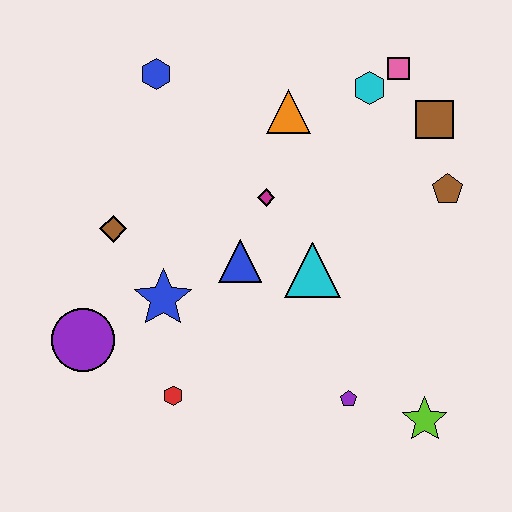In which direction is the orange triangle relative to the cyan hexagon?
The orange triangle is to the left of the cyan hexagon.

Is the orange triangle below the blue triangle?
No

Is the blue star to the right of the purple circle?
Yes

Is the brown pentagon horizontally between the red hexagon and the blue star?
No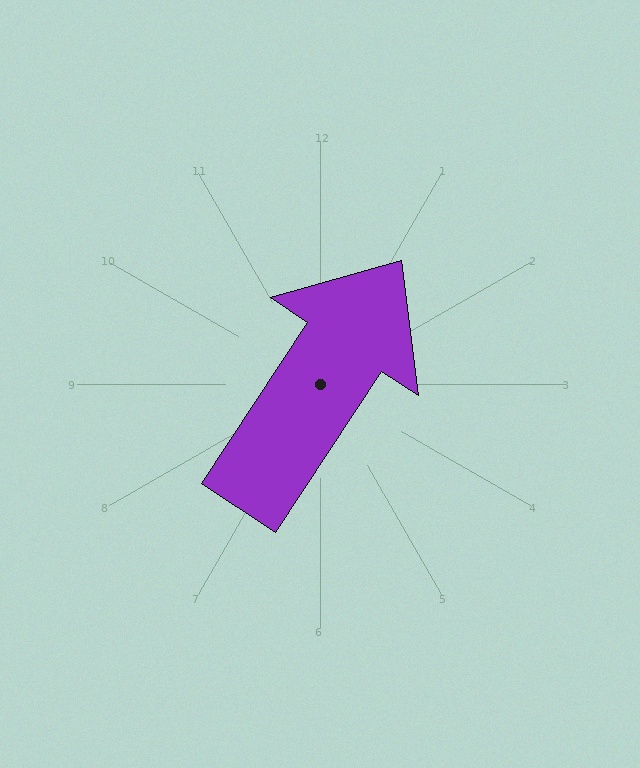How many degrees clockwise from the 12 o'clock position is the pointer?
Approximately 33 degrees.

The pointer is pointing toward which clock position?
Roughly 1 o'clock.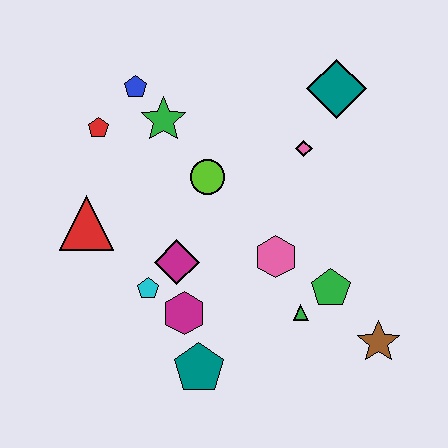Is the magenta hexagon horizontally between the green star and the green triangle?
Yes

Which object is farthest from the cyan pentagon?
The teal diamond is farthest from the cyan pentagon.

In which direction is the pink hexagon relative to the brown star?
The pink hexagon is to the left of the brown star.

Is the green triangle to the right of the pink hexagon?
Yes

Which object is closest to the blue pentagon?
The green star is closest to the blue pentagon.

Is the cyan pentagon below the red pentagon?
Yes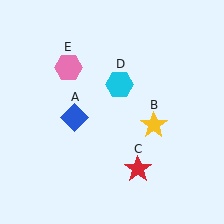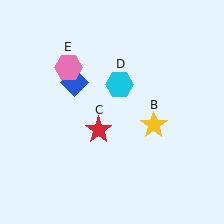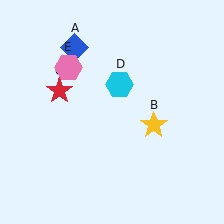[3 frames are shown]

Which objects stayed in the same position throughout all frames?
Yellow star (object B) and cyan hexagon (object D) and pink hexagon (object E) remained stationary.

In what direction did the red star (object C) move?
The red star (object C) moved up and to the left.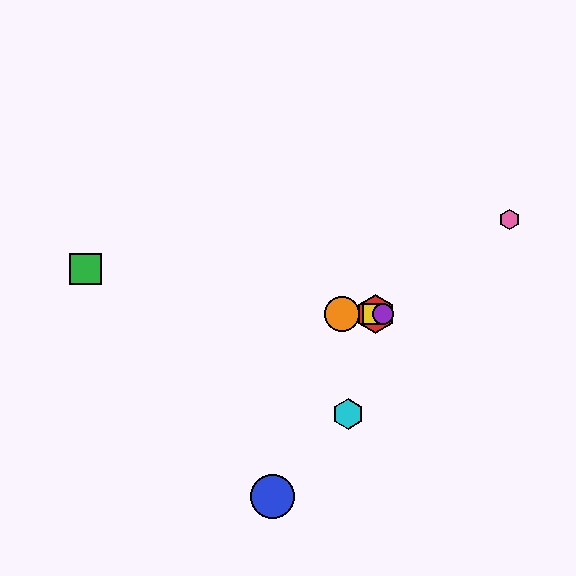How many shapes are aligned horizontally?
4 shapes (the red hexagon, the yellow square, the purple circle, the orange circle) are aligned horizontally.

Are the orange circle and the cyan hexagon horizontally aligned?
No, the orange circle is at y≈314 and the cyan hexagon is at y≈414.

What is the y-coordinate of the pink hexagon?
The pink hexagon is at y≈219.